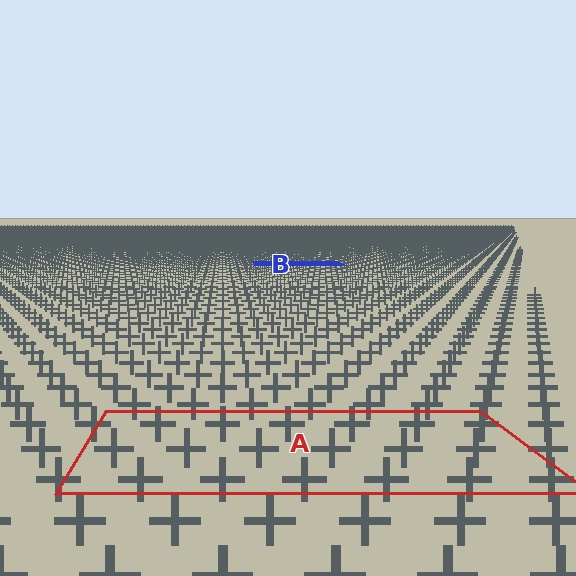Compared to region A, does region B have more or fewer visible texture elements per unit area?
Region B has more texture elements per unit area — they are packed more densely because it is farther away.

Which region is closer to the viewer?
Region A is closer. The texture elements there are larger and more spread out.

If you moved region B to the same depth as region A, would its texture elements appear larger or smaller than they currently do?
They would appear larger. At a closer depth, the same texture elements are projected at a bigger on-screen size.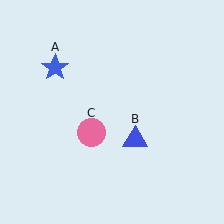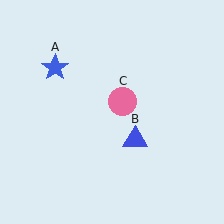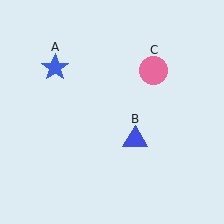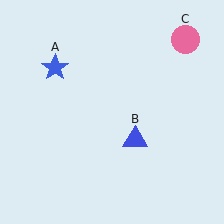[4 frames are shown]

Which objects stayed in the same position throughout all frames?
Blue star (object A) and blue triangle (object B) remained stationary.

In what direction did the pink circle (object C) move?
The pink circle (object C) moved up and to the right.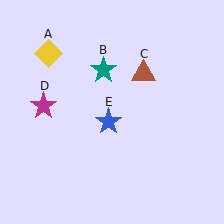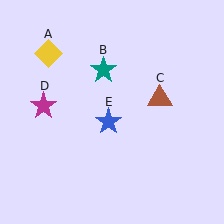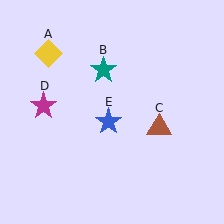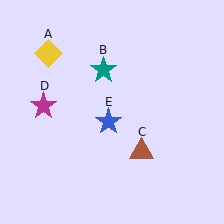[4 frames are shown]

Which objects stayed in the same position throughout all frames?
Yellow diamond (object A) and teal star (object B) and magenta star (object D) and blue star (object E) remained stationary.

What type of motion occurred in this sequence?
The brown triangle (object C) rotated clockwise around the center of the scene.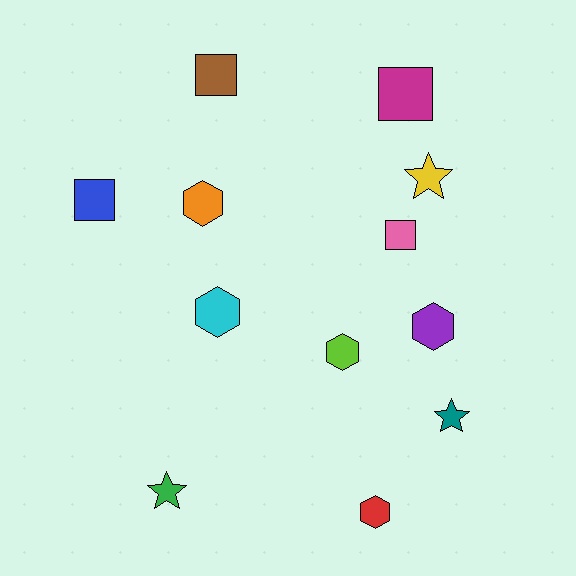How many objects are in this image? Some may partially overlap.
There are 12 objects.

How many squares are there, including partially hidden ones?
There are 4 squares.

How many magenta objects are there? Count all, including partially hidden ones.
There is 1 magenta object.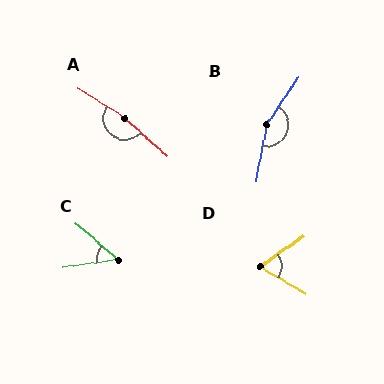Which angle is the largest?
A, at approximately 170 degrees.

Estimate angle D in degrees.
Approximately 65 degrees.